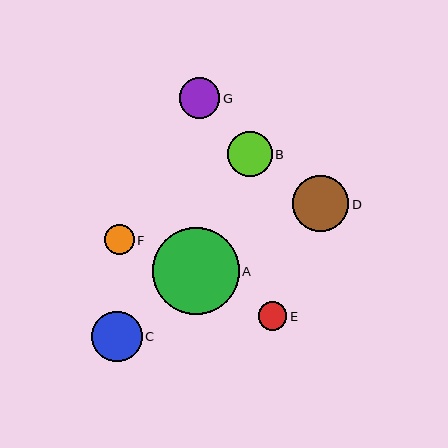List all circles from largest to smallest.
From largest to smallest: A, D, C, B, G, F, E.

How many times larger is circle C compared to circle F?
Circle C is approximately 1.7 times the size of circle F.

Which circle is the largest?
Circle A is the largest with a size of approximately 87 pixels.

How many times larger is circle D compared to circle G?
Circle D is approximately 1.4 times the size of circle G.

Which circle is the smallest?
Circle E is the smallest with a size of approximately 28 pixels.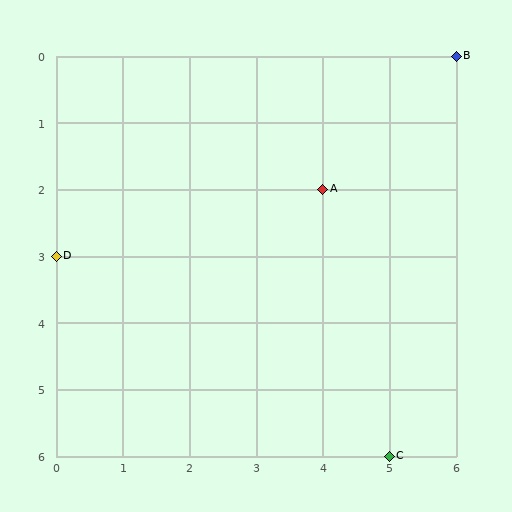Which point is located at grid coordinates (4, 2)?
Point A is at (4, 2).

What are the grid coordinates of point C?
Point C is at grid coordinates (5, 6).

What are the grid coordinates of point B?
Point B is at grid coordinates (6, 0).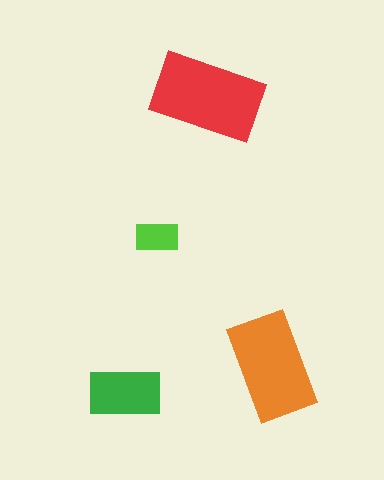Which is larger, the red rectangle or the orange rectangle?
The red one.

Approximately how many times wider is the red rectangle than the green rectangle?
About 1.5 times wider.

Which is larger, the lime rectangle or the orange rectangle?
The orange one.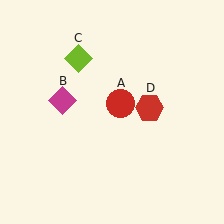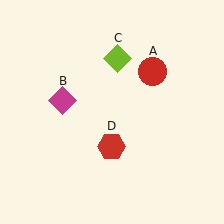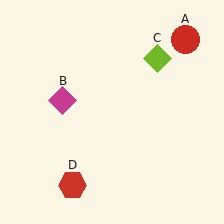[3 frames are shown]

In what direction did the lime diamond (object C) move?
The lime diamond (object C) moved right.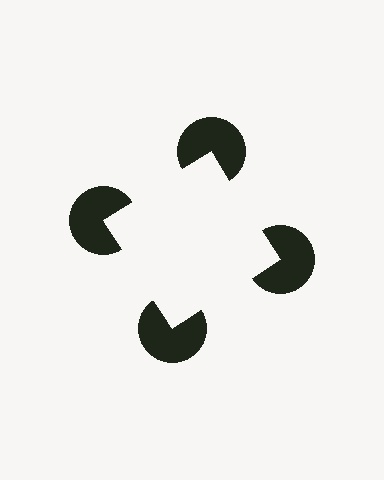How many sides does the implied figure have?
4 sides.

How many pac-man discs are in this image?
There are 4 — one at each vertex of the illusory square.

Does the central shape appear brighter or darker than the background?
It typically appears slightly brighter than the background, even though no actual brightness change is drawn.